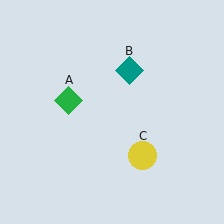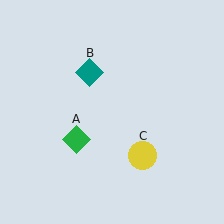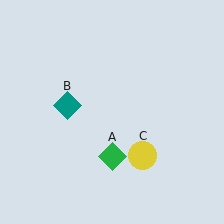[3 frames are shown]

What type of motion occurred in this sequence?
The green diamond (object A), teal diamond (object B) rotated counterclockwise around the center of the scene.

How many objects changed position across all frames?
2 objects changed position: green diamond (object A), teal diamond (object B).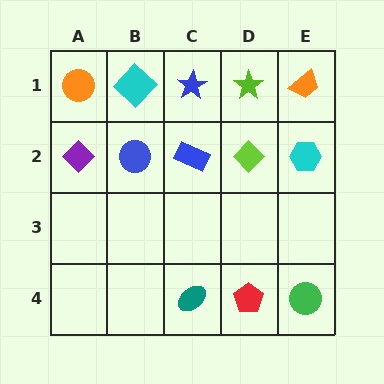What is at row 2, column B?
A blue circle.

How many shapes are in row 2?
5 shapes.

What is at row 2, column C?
A blue rectangle.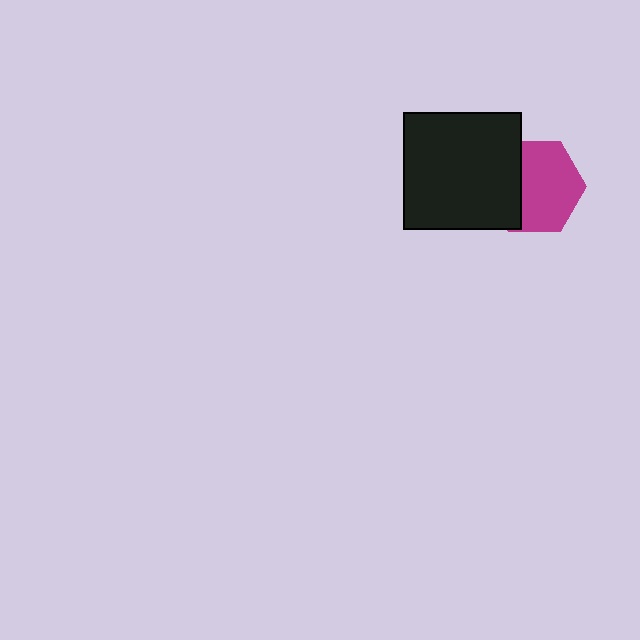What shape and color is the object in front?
The object in front is a black square.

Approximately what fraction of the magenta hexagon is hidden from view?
Roughly 33% of the magenta hexagon is hidden behind the black square.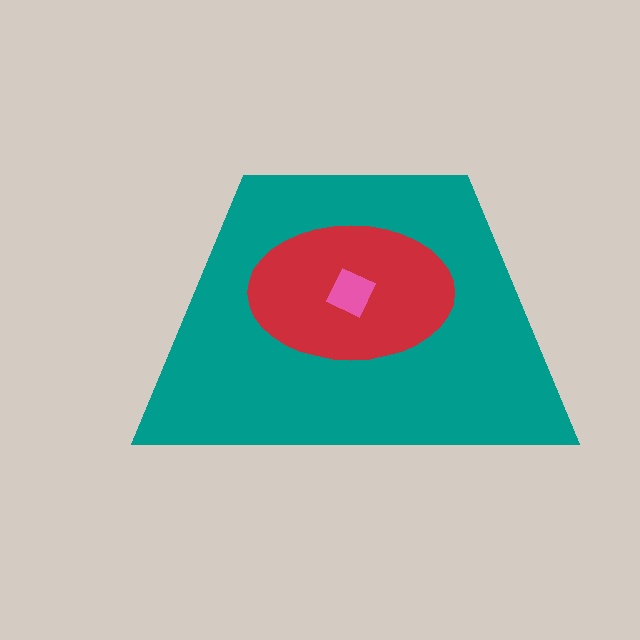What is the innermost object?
The pink diamond.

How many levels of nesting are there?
3.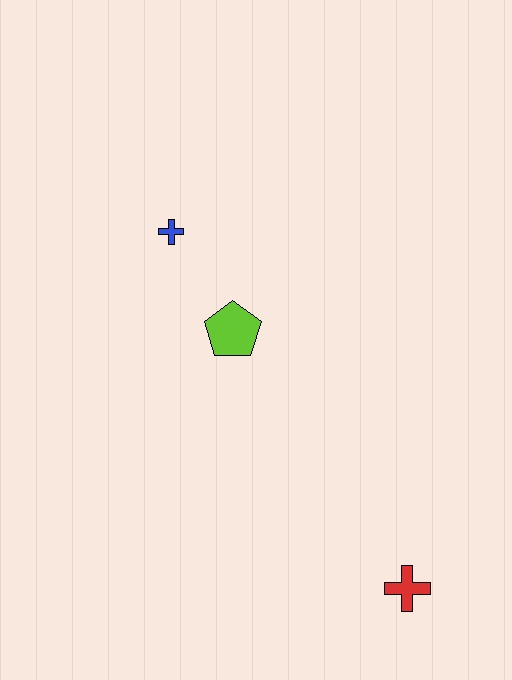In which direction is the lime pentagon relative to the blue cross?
The lime pentagon is below the blue cross.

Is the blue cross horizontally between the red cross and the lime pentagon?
No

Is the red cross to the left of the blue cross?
No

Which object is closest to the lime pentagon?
The blue cross is closest to the lime pentagon.